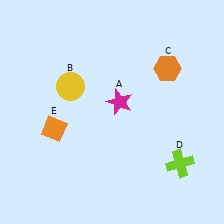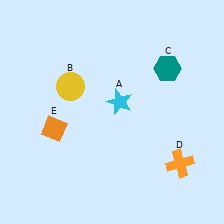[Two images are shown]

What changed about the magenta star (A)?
In Image 1, A is magenta. In Image 2, it changed to cyan.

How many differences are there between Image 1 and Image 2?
There are 3 differences between the two images.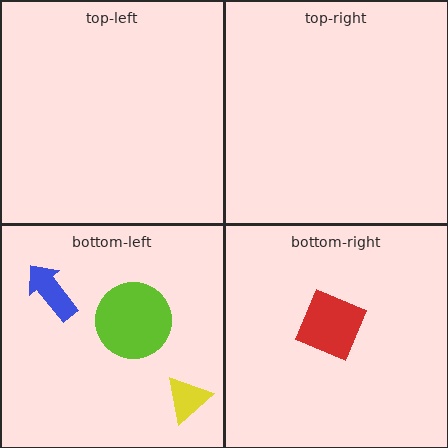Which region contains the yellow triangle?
The bottom-left region.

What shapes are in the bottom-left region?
The yellow triangle, the lime circle, the blue arrow.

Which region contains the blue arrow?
The bottom-left region.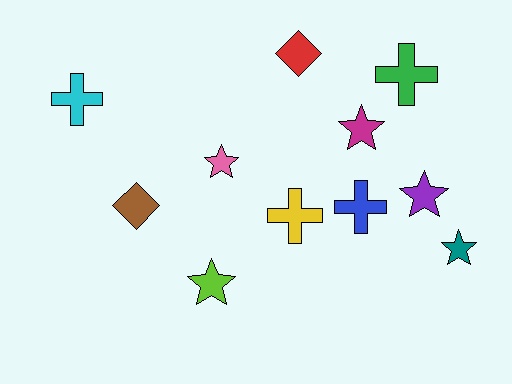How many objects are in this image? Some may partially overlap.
There are 11 objects.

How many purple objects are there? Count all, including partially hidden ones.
There is 1 purple object.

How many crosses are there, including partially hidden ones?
There are 4 crosses.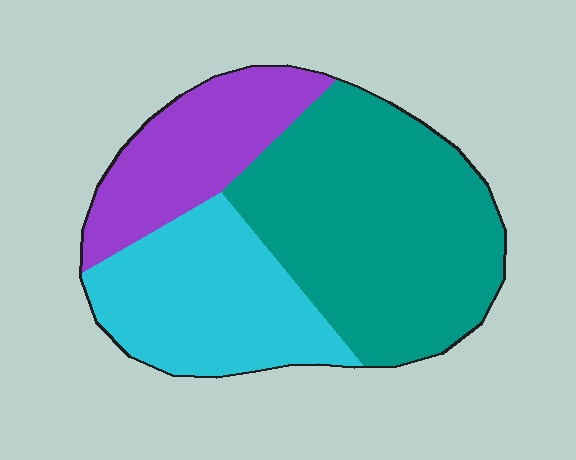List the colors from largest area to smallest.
From largest to smallest: teal, cyan, purple.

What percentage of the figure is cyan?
Cyan takes up between a quarter and a half of the figure.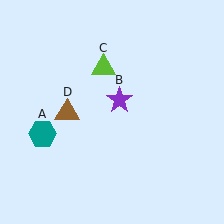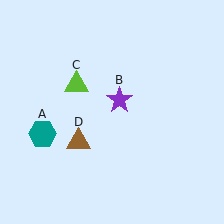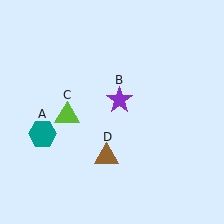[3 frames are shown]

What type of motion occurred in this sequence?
The lime triangle (object C), brown triangle (object D) rotated counterclockwise around the center of the scene.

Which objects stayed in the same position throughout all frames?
Teal hexagon (object A) and purple star (object B) remained stationary.